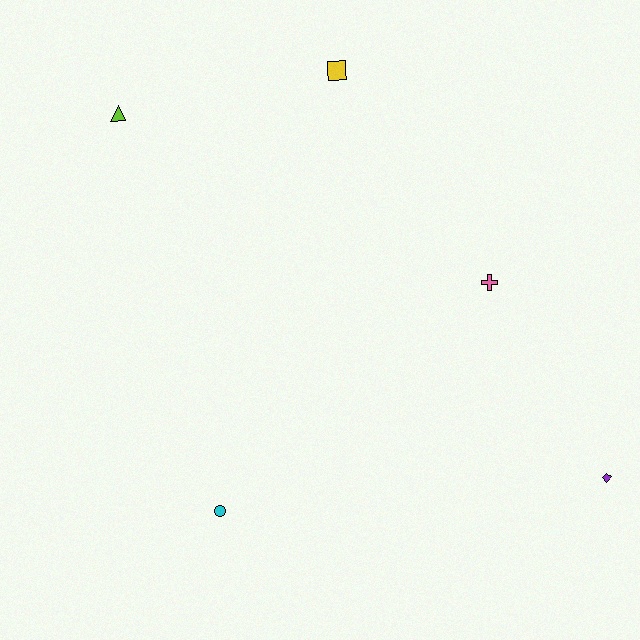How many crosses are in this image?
There is 1 cross.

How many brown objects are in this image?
There are no brown objects.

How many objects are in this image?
There are 5 objects.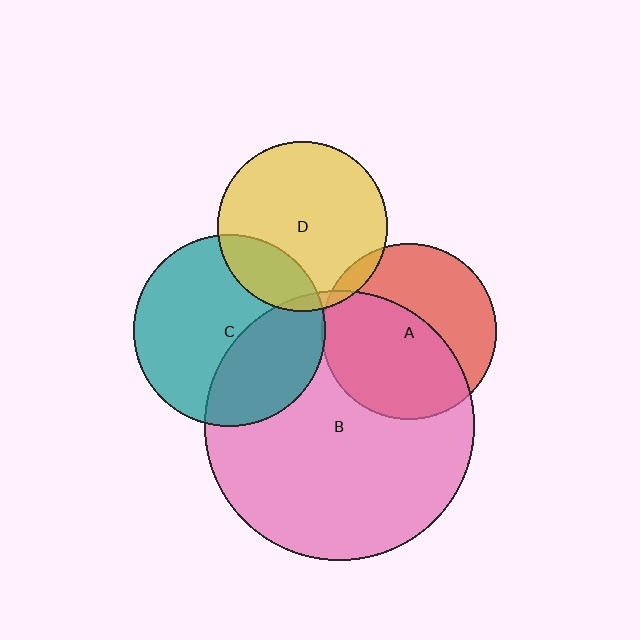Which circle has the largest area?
Circle B (pink).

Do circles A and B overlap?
Yes.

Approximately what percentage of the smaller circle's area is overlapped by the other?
Approximately 55%.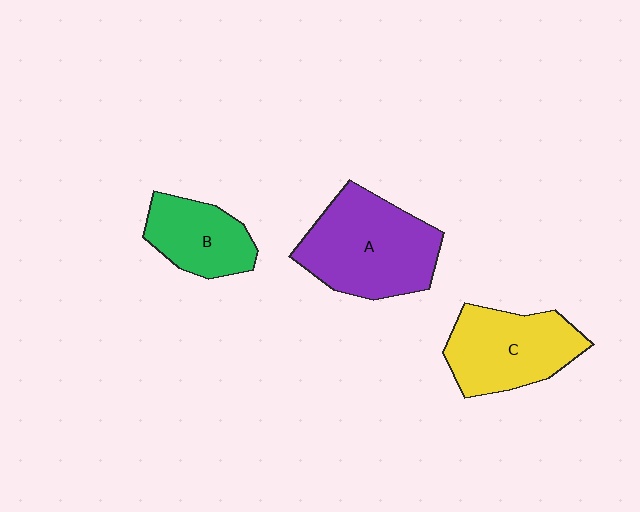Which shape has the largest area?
Shape A (purple).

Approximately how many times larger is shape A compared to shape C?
Approximately 1.2 times.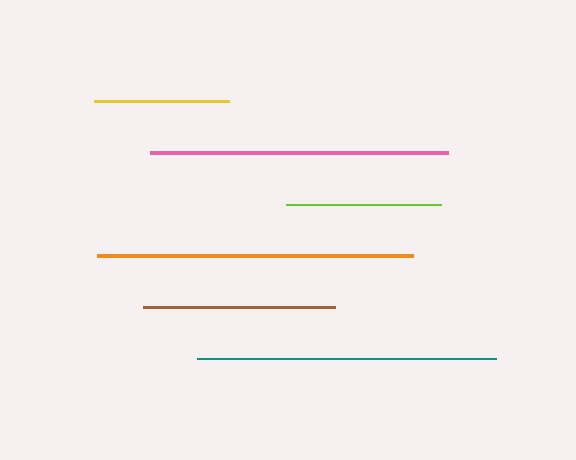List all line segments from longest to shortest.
From longest to shortest: orange, teal, pink, brown, lime, yellow.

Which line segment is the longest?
The orange line is the longest at approximately 316 pixels.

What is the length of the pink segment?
The pink segment is approximately 298 pixels long.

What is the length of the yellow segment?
The yellow segment is approximately 136 pixels long.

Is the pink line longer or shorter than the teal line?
The teal line is longer than the pink line.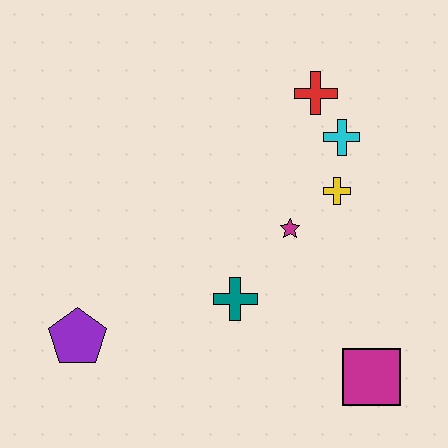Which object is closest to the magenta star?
The yellow cross is closest to the magenta star.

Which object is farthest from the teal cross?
The red cross is farthest from the teal cross.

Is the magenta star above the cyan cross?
No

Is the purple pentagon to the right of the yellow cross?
No